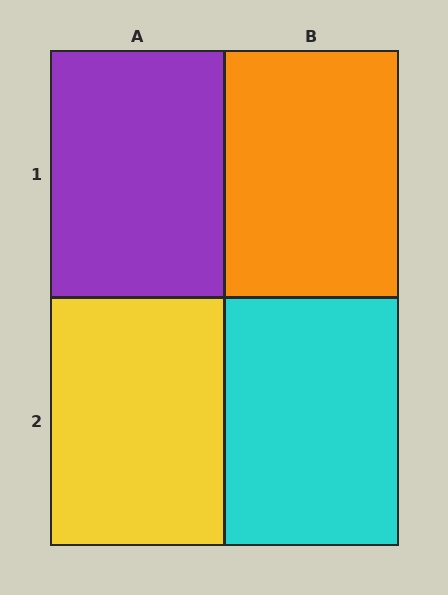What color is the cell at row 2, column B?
Cyan.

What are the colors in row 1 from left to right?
Purple, orange.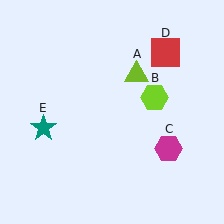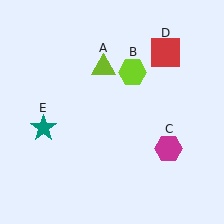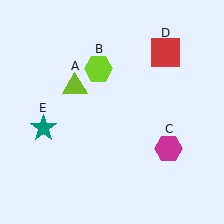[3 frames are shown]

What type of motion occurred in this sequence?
The lime triangle (object A), lime hexagon (object B) rotated counterclockwise around the center of the scene.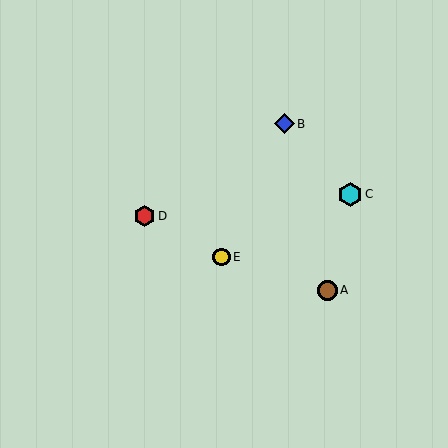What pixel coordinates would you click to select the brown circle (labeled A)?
Click at (327, 290) to select the brown circle A.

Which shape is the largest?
The cyan hexagon (labeled C) is the largest.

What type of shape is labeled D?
Shape D is a red hexagon.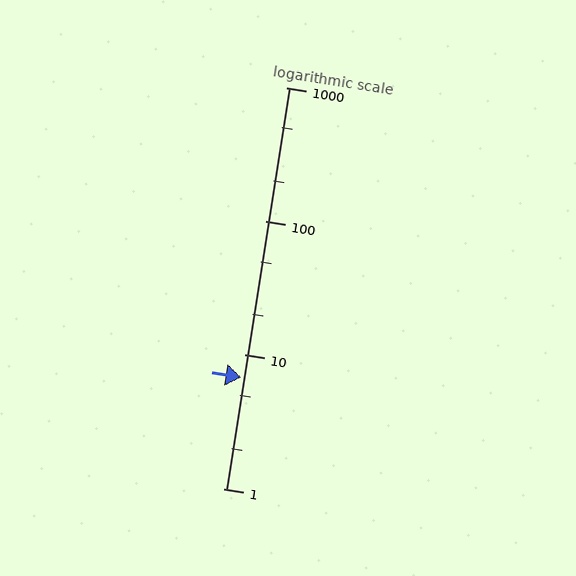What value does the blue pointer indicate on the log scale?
The pointer indicates approximately 6.8.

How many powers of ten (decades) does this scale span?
The scale spans 3 decades, from 1 to 1000.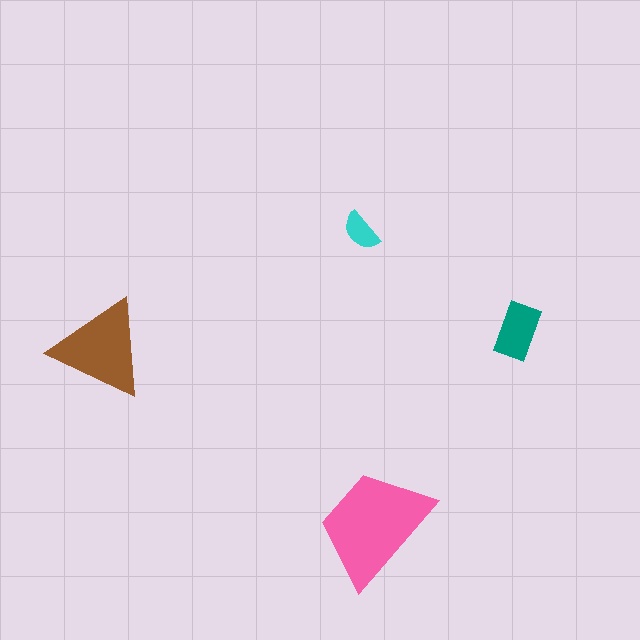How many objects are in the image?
There are 4 objects in the image.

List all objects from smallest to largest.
The cyan semicircle, the teal rectangle, the brown triangle, the pink trapezoid.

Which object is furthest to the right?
The teal rectangle is rightmost.